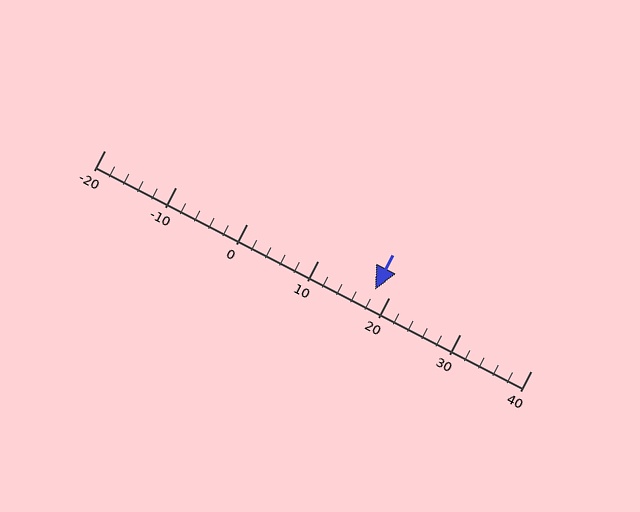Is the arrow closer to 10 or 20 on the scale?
The arrow is closer to 20.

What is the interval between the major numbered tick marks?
The major tick marks are spaced 10 units apart.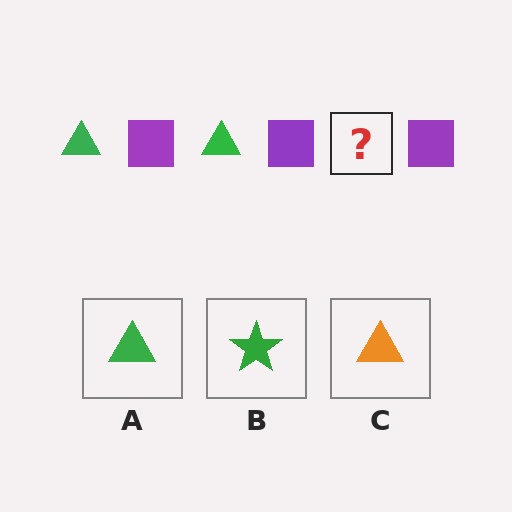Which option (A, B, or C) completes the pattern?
A.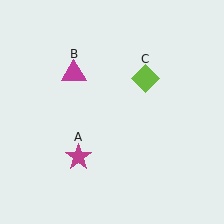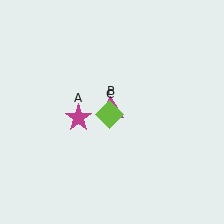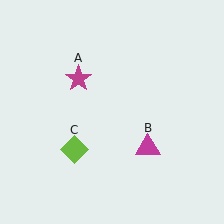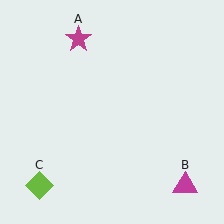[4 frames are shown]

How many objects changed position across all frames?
3 objects changed position: magenta star (object A), magenta triangle (object B), lime diamond (object C).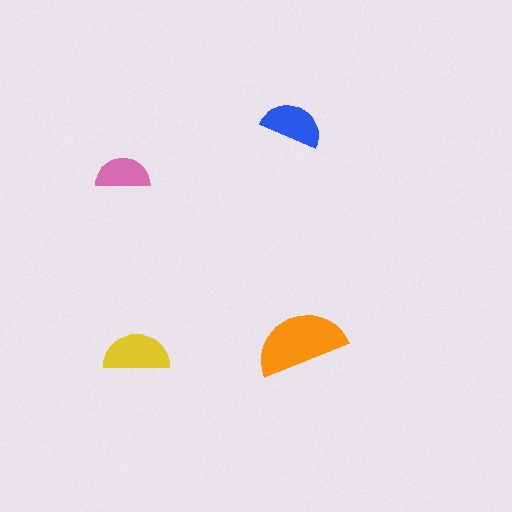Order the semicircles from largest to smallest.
the orange one, the yellow one, the blue one, the pink one.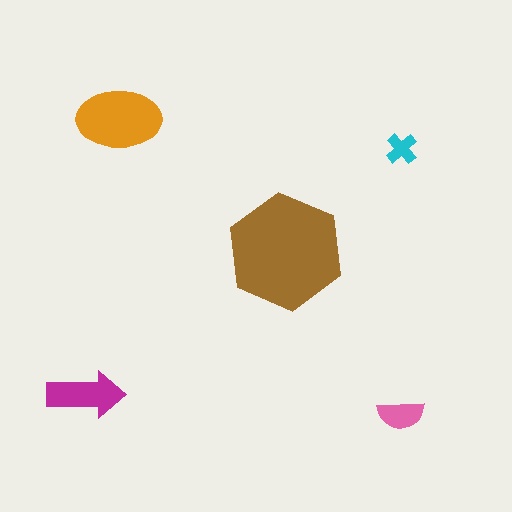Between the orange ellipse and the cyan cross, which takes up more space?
The orange ellipse.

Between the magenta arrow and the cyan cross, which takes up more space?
The magenta arrow.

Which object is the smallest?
The cyan cross.